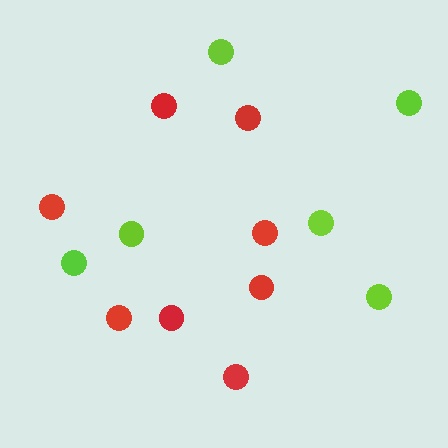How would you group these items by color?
There are 2 groups: one group of lime circles (6) and one group of red circles (8).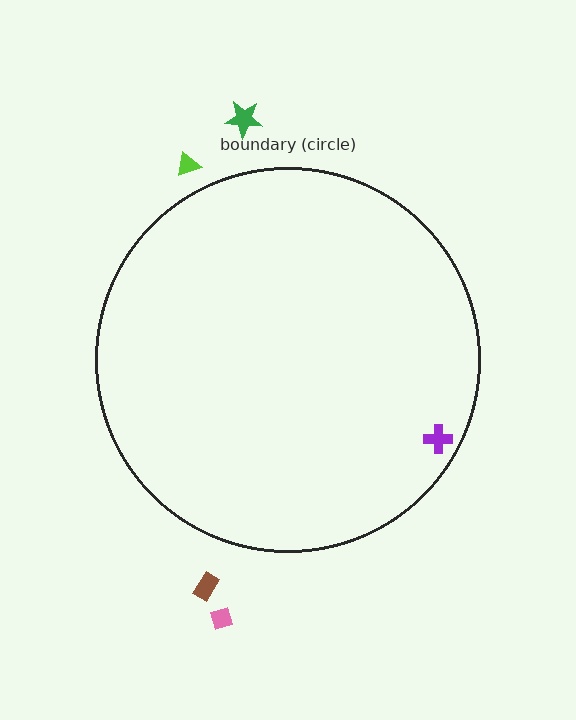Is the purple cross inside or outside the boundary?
Inside.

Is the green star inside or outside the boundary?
Outside.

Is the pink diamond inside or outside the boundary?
Outside.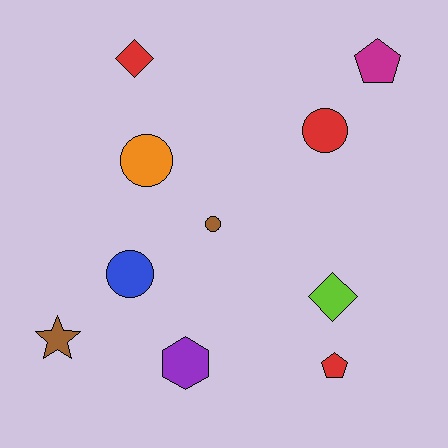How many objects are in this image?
There are 10 objects.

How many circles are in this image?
There are 4 circles.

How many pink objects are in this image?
There are no pink objects.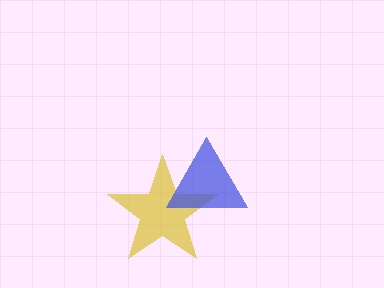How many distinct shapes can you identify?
There are 2 distinct shapes: a yellow star, a blue triangle.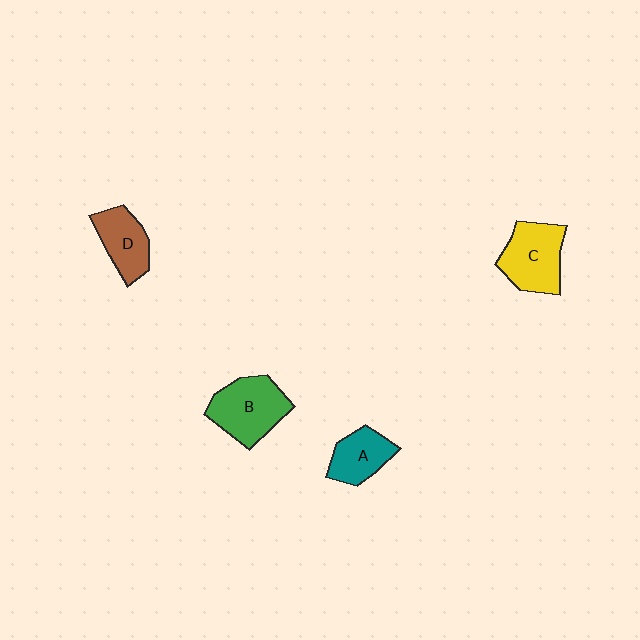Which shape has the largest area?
Shape B (green).